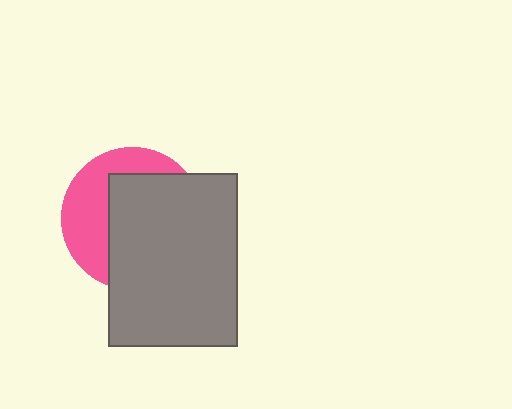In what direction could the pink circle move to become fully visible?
The pink circle could move left. That would shift it out from behind the gray rectangle entirely.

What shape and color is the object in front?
The object in front is a gray rectangle.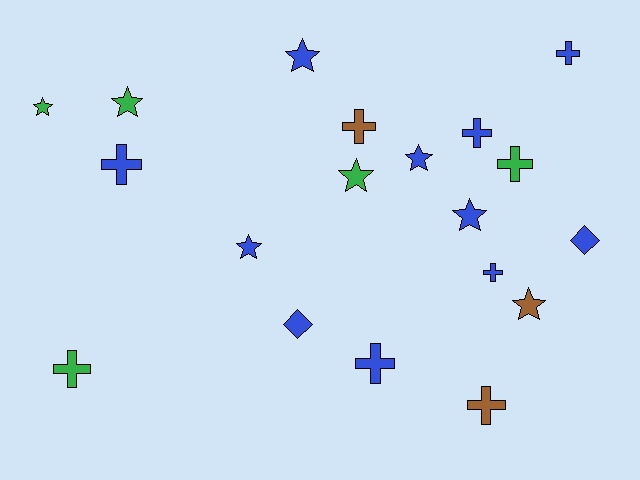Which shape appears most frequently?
Cross, with 9 objects.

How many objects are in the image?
There are 19 objects.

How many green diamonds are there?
There are no green diamonds.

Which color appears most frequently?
Blue, with 11 objects.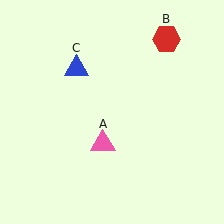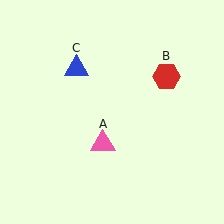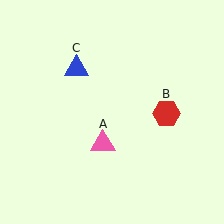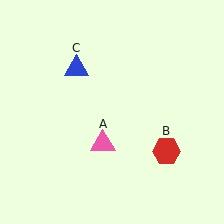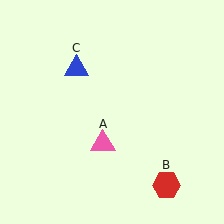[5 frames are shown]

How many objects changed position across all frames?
1 object changed position: red hexagon (object B).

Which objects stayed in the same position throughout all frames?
Pink triangle (object A) and blue triangle (object C) remained stationary.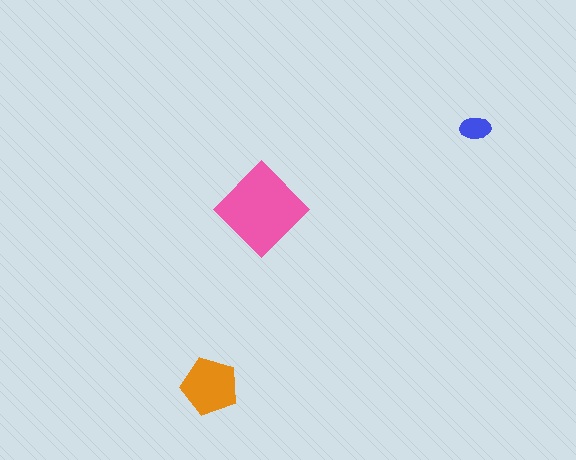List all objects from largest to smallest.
The pink diamond, the orange pentagon, the blue ellipse.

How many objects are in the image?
There are 3 objects in the image.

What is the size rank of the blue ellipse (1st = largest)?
3rd.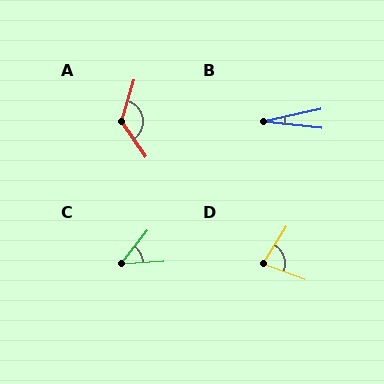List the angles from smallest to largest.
B (18°), C (48°), D (77°), A (129°).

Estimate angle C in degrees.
Approximately 48 degrees.